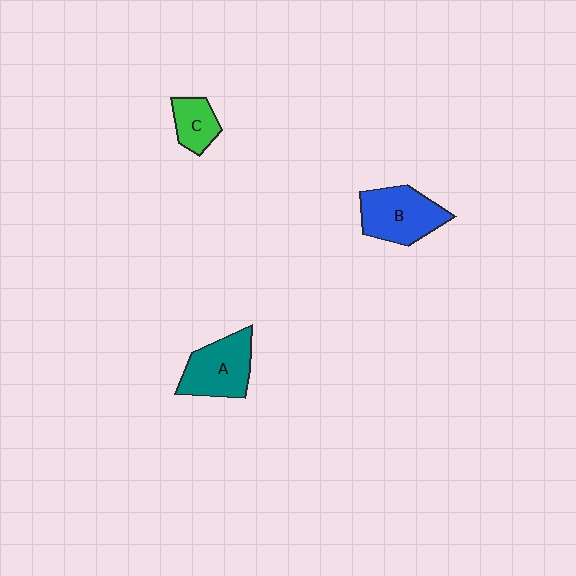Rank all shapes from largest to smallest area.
From largest to smallest: B (blue), A (teal), C (green).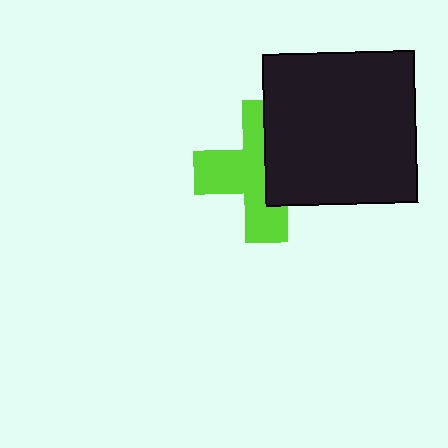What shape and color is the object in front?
The object in front is a black square.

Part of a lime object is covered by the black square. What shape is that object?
It is a cross.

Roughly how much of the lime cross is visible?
About half of it is visible (roughly 56%).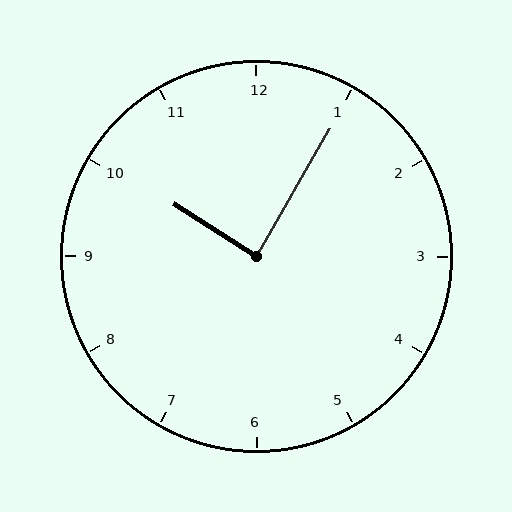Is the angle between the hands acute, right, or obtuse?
It is right.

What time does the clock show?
10:05.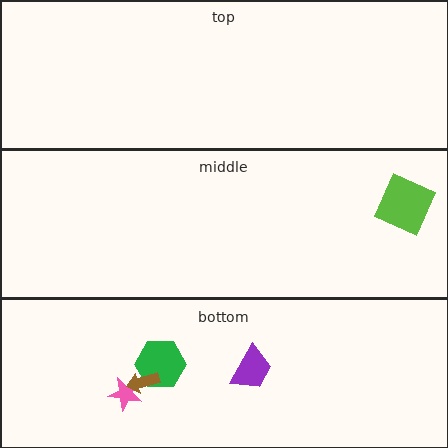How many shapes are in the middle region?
1.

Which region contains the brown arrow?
The bottom region.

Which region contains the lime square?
The middle region.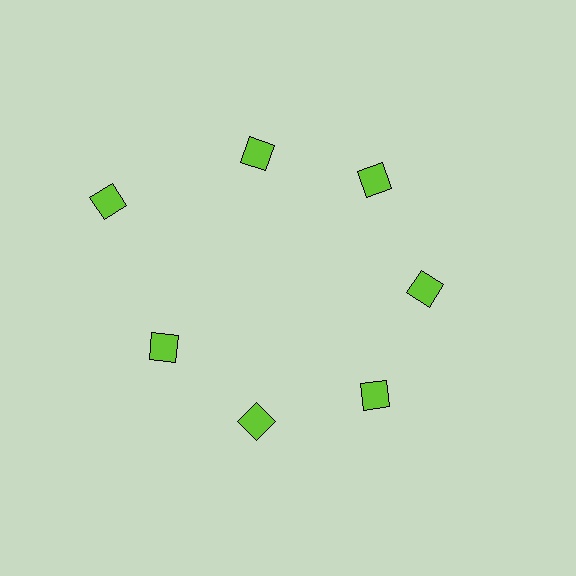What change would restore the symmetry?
The symmetry would be restored by moving it inward, back onto the ring so that all 7 diamonds sit at equal angles and equal distance from the center.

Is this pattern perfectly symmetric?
No. The 7 lime diamonds are arranged in a ring, but one element near the 10 o'clock position is pushed outward from the center, breaking the 7-fold rotational symmetry.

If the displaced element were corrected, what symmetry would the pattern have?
It would have 7-fold rotational symmetry — the pattern would map onto itself every 51 degrees.